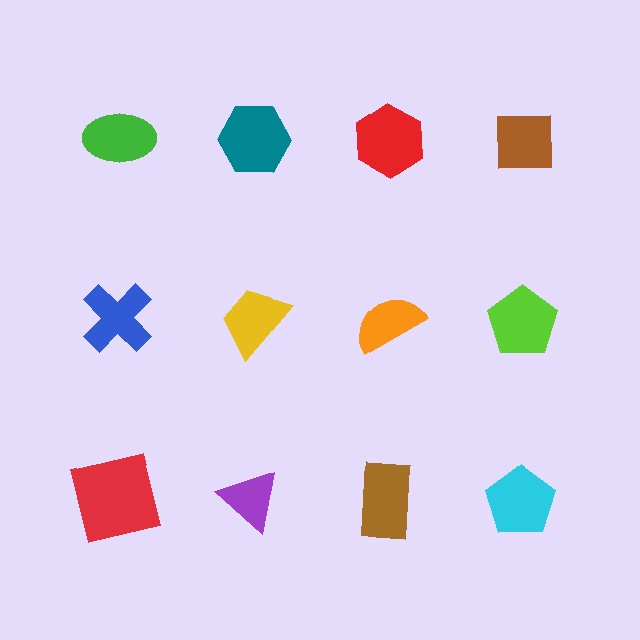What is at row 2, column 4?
A lime pentagon.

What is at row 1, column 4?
A brown square.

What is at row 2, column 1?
A blue cross.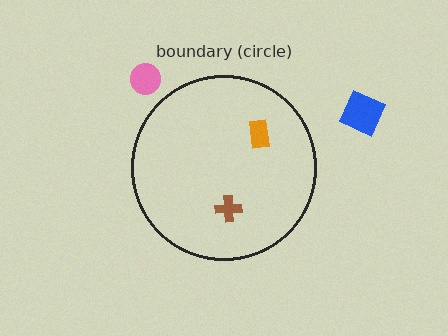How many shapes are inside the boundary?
2 inside, 2 outside.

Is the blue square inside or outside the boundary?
Outside.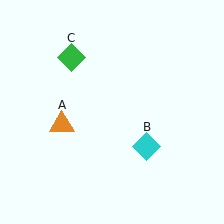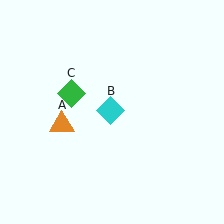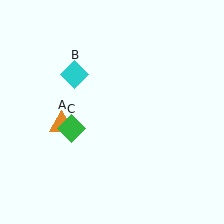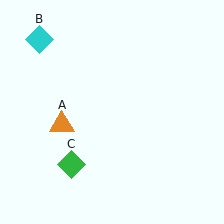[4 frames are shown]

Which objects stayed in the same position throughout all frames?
Orange triangle (object A) remained stationary.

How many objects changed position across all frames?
2 objects changed position: cyan diamond (object B), green diamond (object C).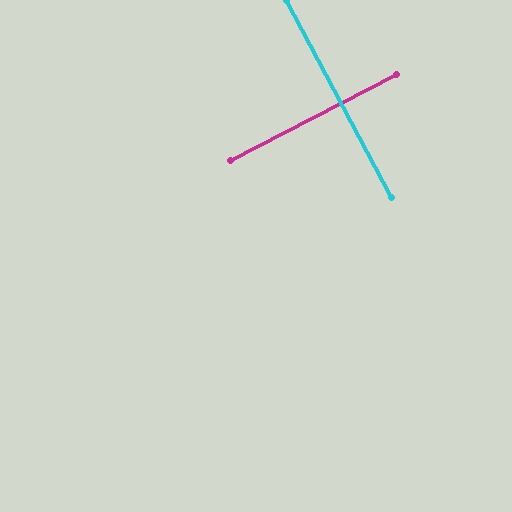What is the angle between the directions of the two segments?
Approximately 89 degrees.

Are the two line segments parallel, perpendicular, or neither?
Perpendicular — they meet at approximately 89°.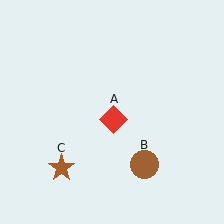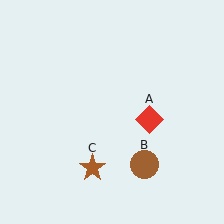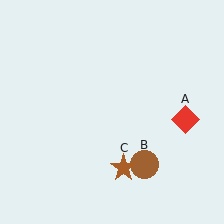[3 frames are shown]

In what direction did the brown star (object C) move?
The brown star (object C) moved right.